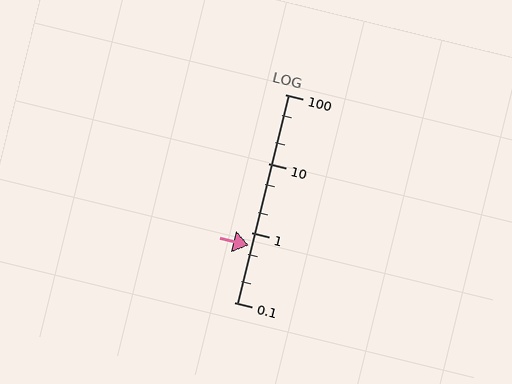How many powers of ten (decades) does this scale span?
The scale spans 3 decades, from 0.1 to 100.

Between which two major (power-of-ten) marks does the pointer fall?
The pointer is between 0.1 and 1.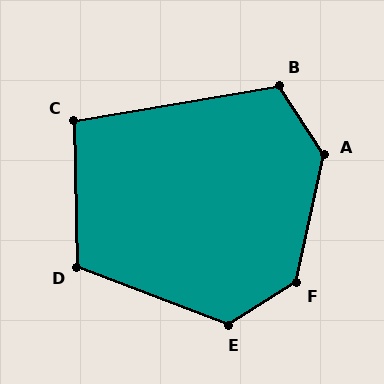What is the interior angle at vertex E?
Approximately 127 degrees (obtuse).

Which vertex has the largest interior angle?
F, at approximately 135 degrees.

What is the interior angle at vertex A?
Approximately 134 degrees (obtuse).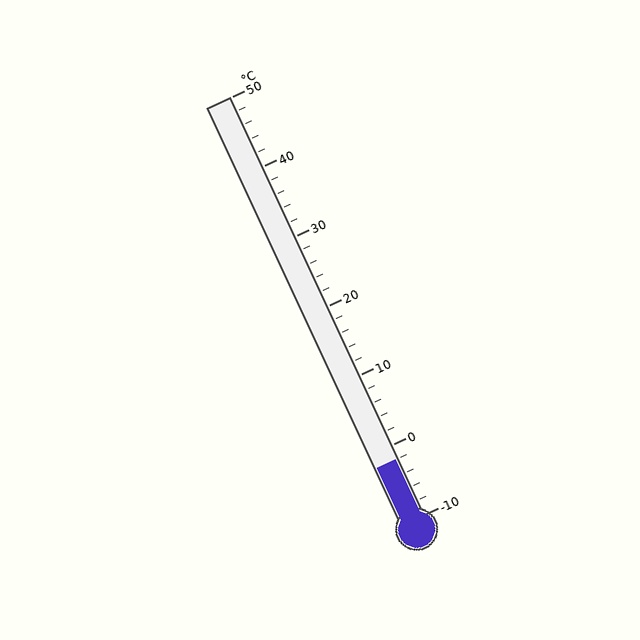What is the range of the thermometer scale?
The thermometer scale ranges from -10°C to 50°C.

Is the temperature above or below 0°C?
The temperature is below 0°C.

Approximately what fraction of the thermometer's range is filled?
The thermometer is filled to approximately 15% of its range.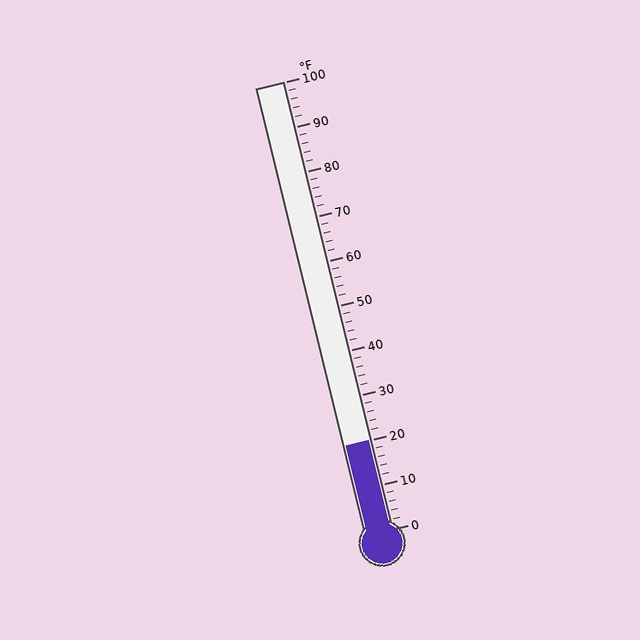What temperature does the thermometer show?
The thermometer shows approximately 20°F.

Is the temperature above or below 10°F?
The temperature is above 10°F.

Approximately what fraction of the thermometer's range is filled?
The thermometer is filled to approximately 20% of its range.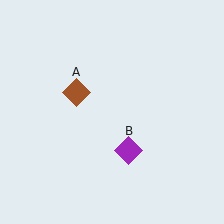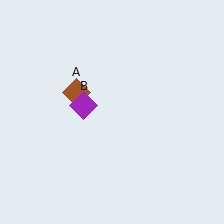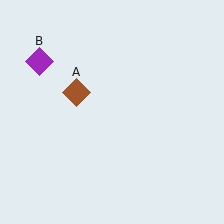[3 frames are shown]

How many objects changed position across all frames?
1 object changed position: purple diamond (object B).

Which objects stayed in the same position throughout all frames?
Brown diamond (object A) remained stationary.